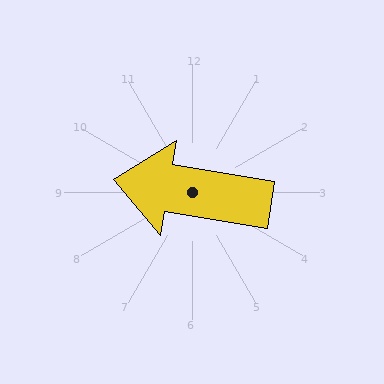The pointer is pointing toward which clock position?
Roughly 9 o'clock.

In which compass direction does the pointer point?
West.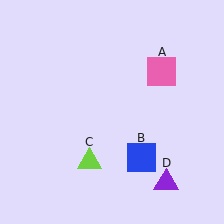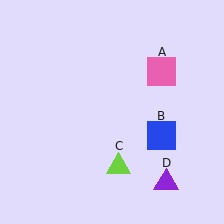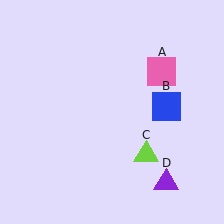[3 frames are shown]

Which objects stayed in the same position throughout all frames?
Pink square (object A) and purple triangle (object D) remained stationary.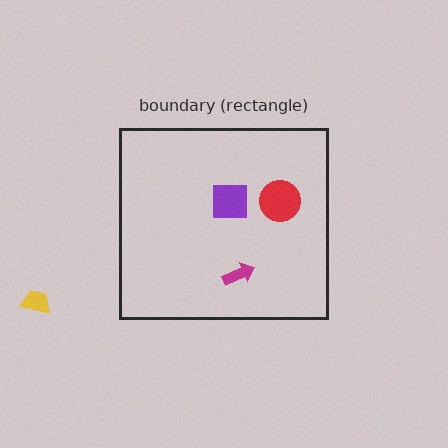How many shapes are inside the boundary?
3 inside, 1 outside.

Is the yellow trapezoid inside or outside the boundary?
Outside.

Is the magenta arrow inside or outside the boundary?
Inside.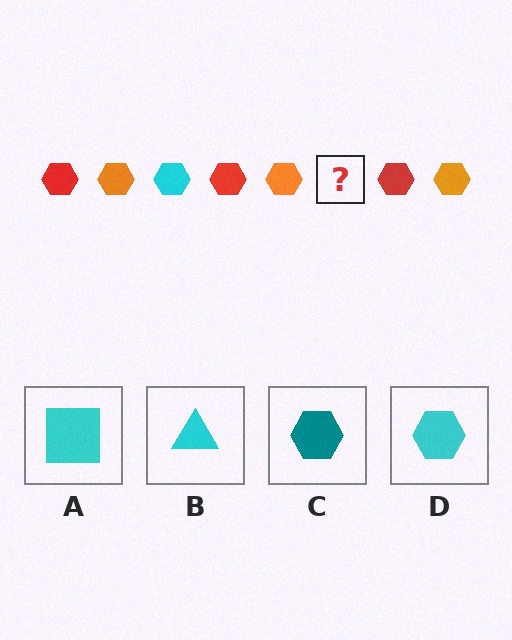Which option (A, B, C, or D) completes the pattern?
D.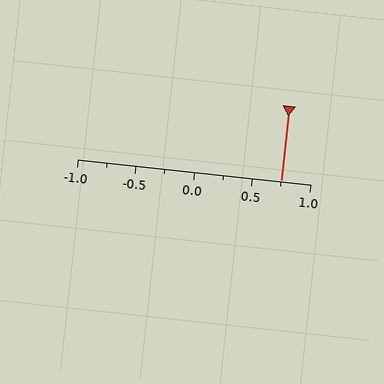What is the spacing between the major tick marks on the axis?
The major ticks are spaced 0.5 apart.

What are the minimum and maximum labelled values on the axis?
The axis runs from -1.0 to 1.0.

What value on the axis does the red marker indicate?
The marker indicates approximately 0.75.